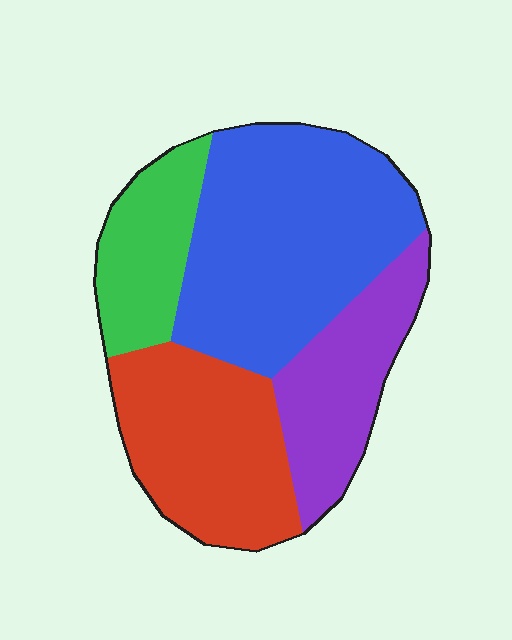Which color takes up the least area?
Green, at roughly 15%.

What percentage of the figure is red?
Red covers roughly 25% of the figure.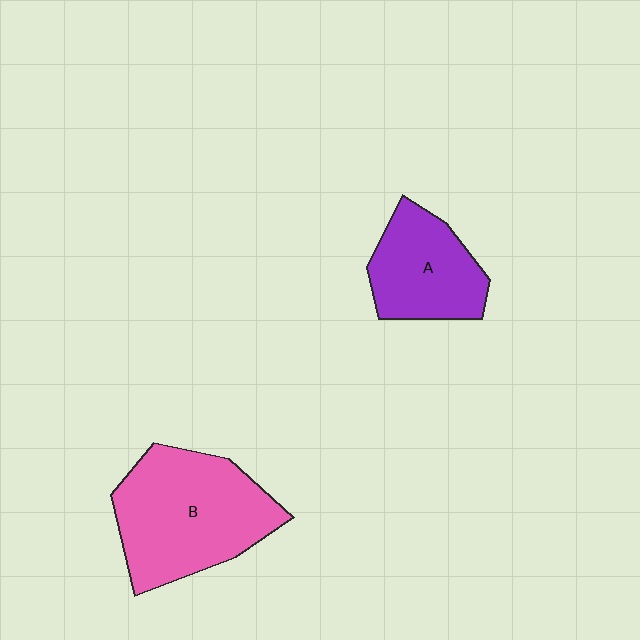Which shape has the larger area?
Shape B (pink).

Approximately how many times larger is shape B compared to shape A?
Approximately 1.6 times.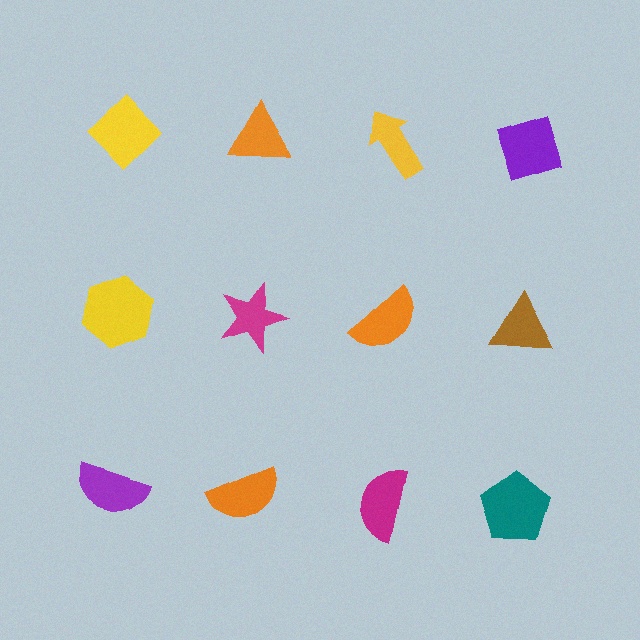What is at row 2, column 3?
An orange semicircle.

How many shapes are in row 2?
4 shapes.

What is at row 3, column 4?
A teal pentagon.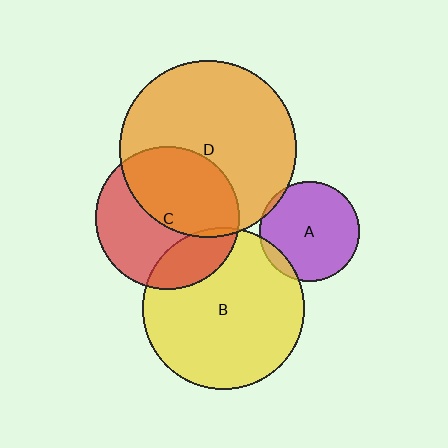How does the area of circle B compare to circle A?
Approximately 2.6 times.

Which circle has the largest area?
Circle D (orange).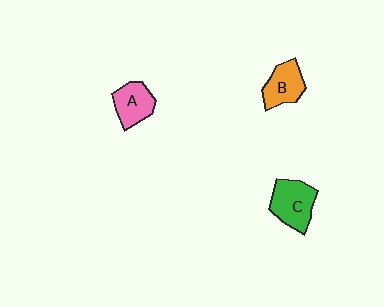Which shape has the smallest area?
Shape A (pink).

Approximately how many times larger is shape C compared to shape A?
Approximately 1.3 times.